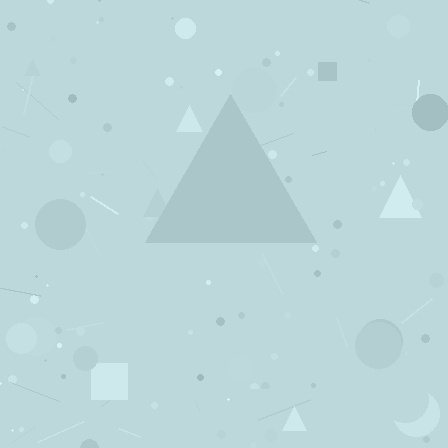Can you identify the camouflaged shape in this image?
The camouflaged shape is a triangle.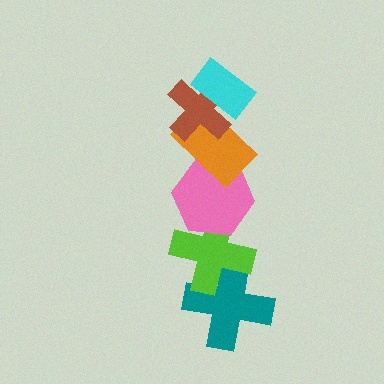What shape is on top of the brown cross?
The cyan rectangle is on top of the brown cross.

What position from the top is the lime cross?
The lime cross is 5th from the top.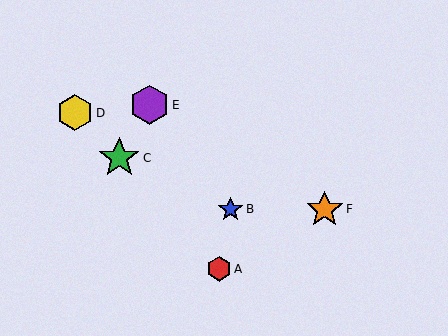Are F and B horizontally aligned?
Yes, both are at y≈209.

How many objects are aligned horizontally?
2 objects (B, F) are aligned horizontally.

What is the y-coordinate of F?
Object F is at y≈209.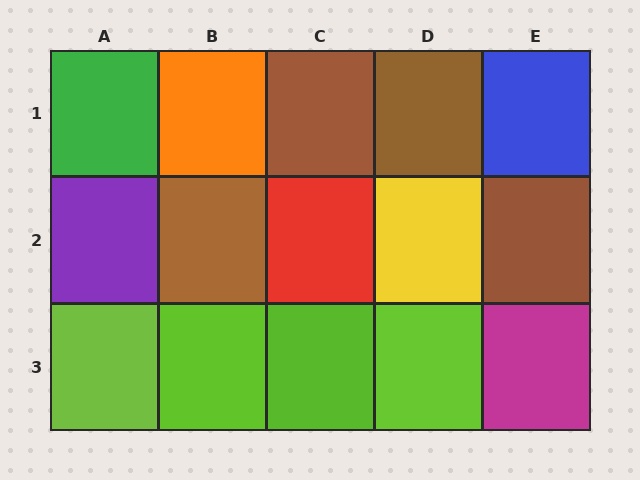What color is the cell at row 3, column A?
Lime.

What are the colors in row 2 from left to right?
Purple, brown, red, yellow, brown.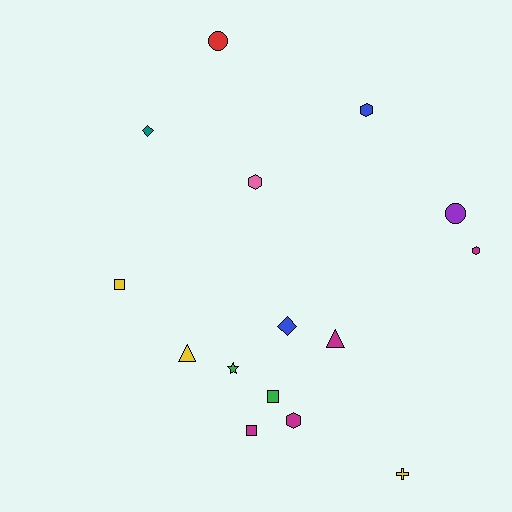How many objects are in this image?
There are 15 objects.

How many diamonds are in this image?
There are 2 diamonds.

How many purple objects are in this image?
There is 1 purple object.